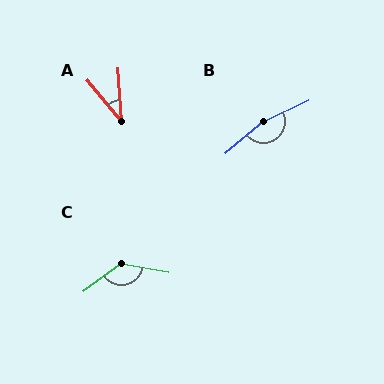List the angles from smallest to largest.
A (36°), C (133°), B (166°).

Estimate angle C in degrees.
Approximately 133 degrees.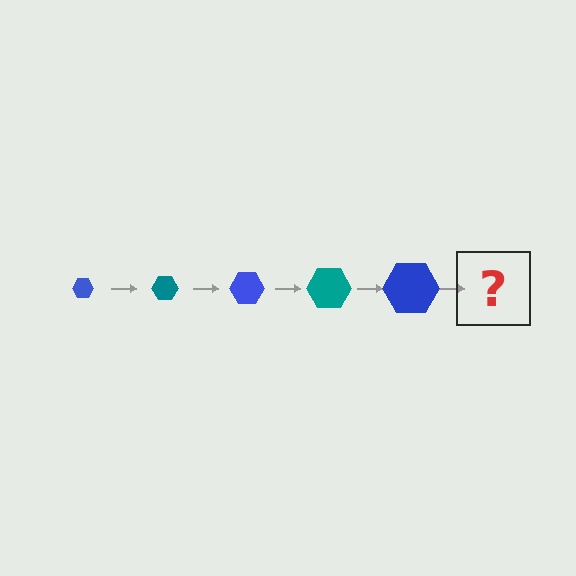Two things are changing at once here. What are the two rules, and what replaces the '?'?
The two rules are that the hexagon grows larger each step and the color cycles through blue and teal. The '?' should be a teal hexagon, larger than the previous one.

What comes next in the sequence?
The next element should be a teal hexagon, larger than the previous one.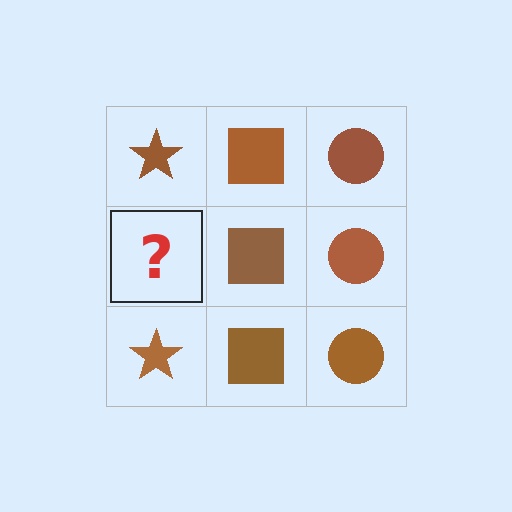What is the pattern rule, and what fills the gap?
The rule is that each column has a consistent shape. The gap should be filled with a brown star.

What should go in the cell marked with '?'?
The missing cell should contain a brown star.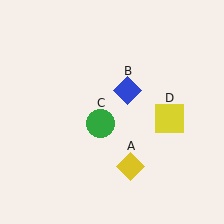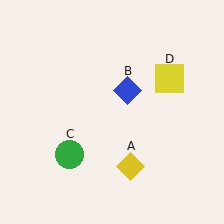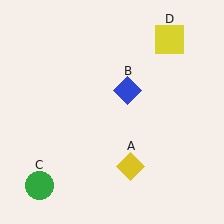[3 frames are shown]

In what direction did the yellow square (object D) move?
The yellow square (object D) moved up.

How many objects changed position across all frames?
2 objects changed position: green circle (object C), yellow square (object D).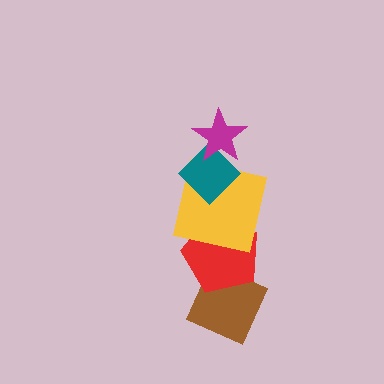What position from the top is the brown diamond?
The brown diamond is 5th from the top.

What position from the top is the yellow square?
The yellow square is 3rd from the top.